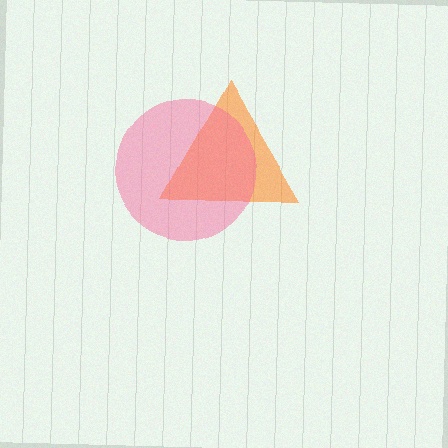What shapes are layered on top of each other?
The layered shapes are: an orange triangle, a pink circle.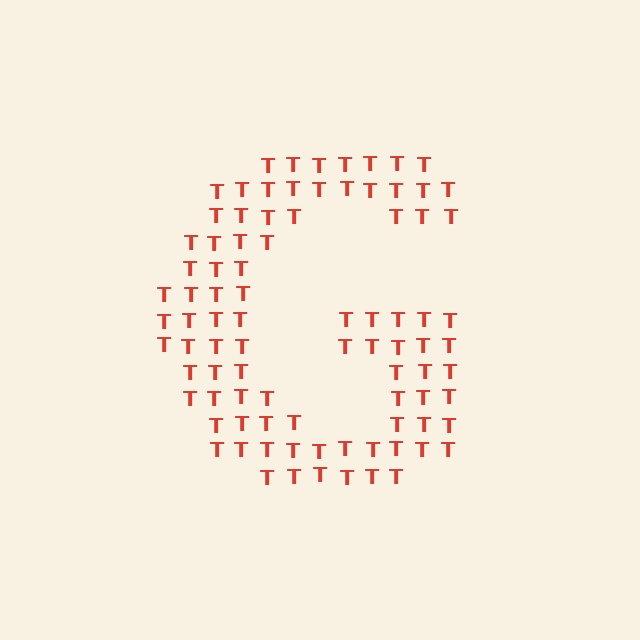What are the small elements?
The small elements are letter T's.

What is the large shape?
The large shape is the letter G.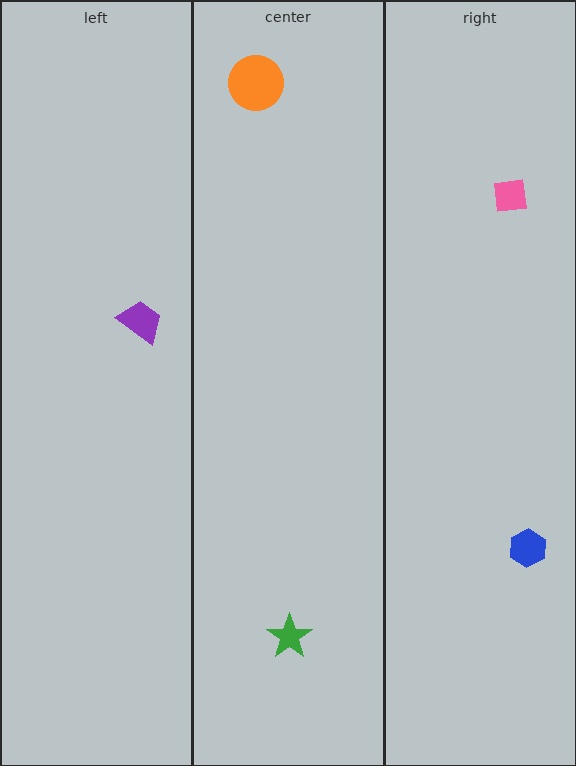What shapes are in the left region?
The purple trapezoid.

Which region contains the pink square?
The right region.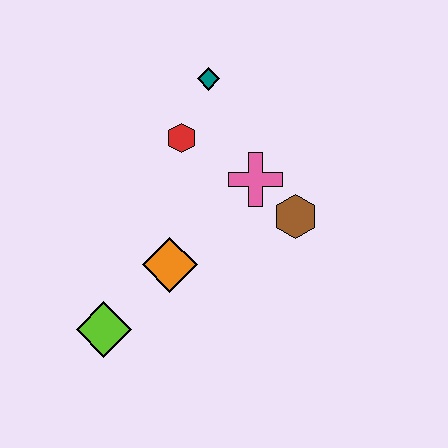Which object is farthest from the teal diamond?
The lime diamond is farthest from the teal diamond.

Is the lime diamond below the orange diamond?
Yes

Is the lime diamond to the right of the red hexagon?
No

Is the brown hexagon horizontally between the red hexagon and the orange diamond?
No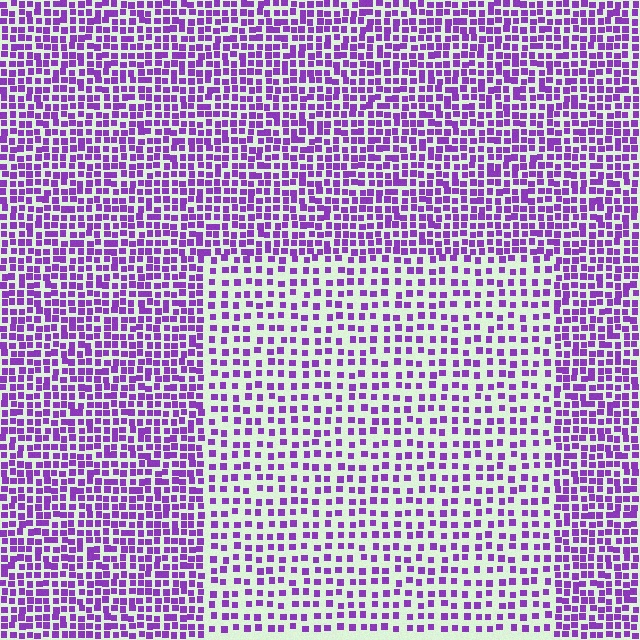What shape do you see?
I see a rectangle.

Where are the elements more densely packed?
The elements are more densely packed outside the rectangle boundary.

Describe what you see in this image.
The image contains small purple elements arranged at two different densities. A rectangle-shaped region is visible where the elements are less densely packed than the surrounding area.